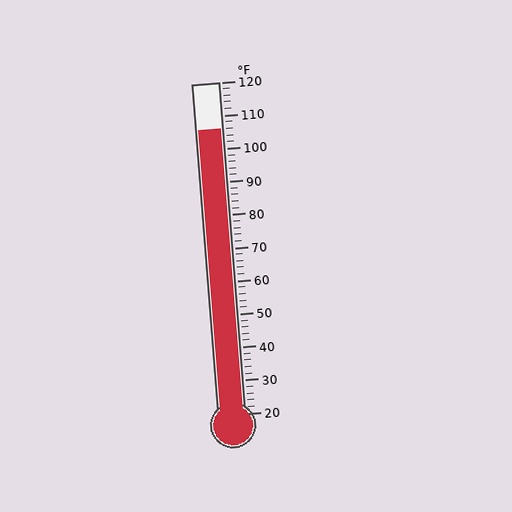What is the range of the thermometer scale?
The thermometer scale ranges from 20°F to 120°F.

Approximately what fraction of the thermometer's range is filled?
The thermometer is filled to approximately 85% of its range.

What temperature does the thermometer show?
The thermometer shows approximately 106°F.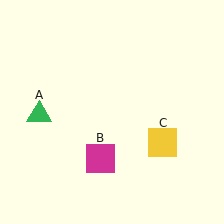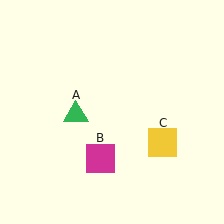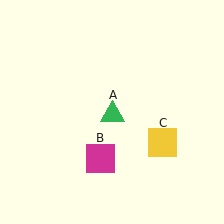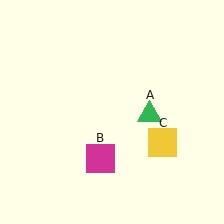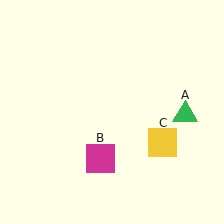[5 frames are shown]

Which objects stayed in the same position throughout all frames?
Magenta square (object B) and yellow square (object C) remained stationary.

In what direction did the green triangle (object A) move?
The green triangle (object A) moved right.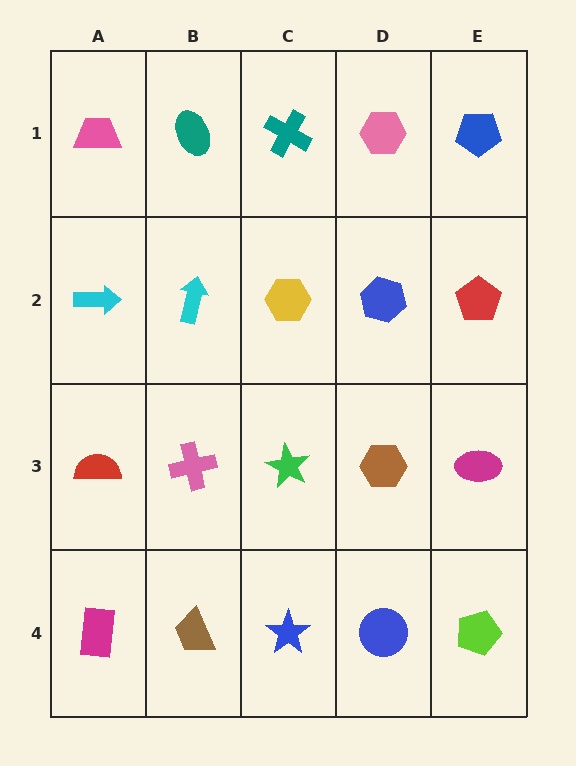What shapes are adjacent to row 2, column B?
A teal ellipse (row 1, column B), a pink cross (row 3, column B), a cyan arrow (row 2, column A), a yellow hexagon (row 2, column C).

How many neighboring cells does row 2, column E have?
3.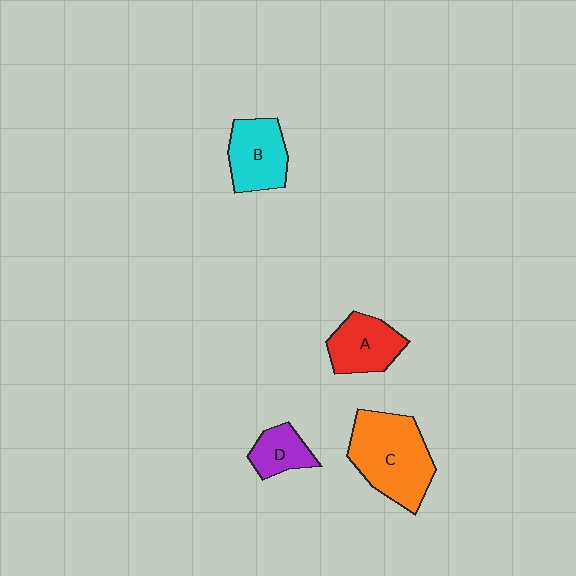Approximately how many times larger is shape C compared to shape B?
Approximately 1.6 times.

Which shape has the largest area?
Shape C (orange).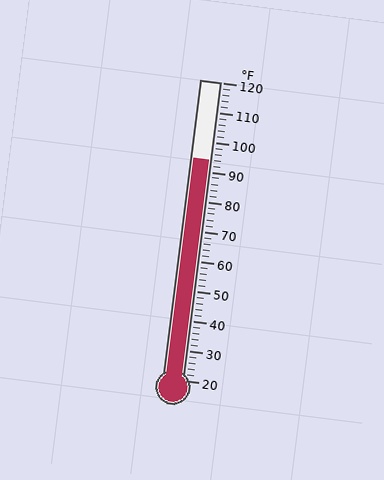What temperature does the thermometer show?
The thermometer shows approximately 94°F.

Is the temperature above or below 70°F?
The temperature is above 70°F.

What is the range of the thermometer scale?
The thermometer scale ranges from 20°F to 120°F.